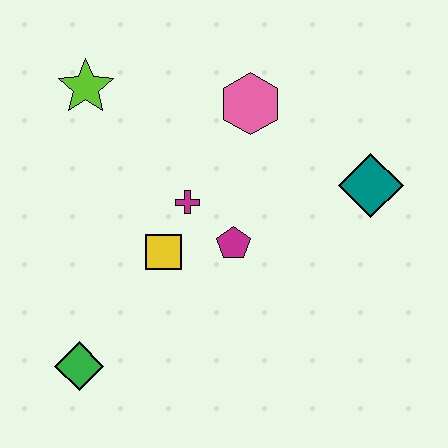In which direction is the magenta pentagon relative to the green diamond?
The magenta pentagon is to the right of the green diamond.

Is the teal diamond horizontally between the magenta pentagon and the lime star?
No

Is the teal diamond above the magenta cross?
Yes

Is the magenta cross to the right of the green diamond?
Yes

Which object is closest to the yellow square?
The magenta cross is closest to the yellow square.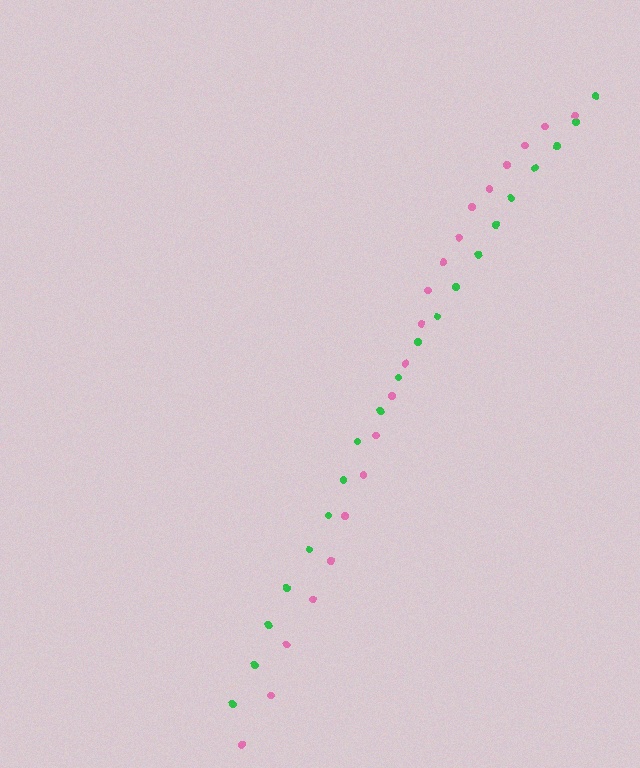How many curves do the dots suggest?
There are 2 distinct paths.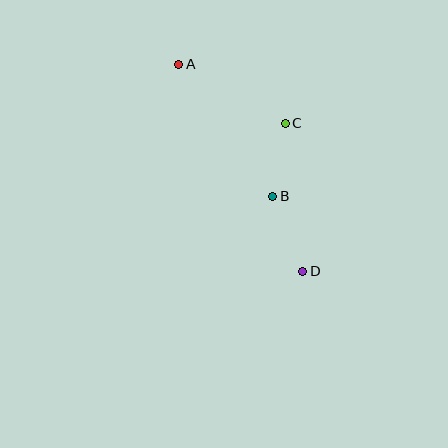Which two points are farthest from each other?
Points A and D are farthest from each other.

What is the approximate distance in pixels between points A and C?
The distance between A and C is approximately 122 pixels.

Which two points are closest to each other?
Points B and C are closest to each other.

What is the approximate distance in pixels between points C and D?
The distance between C and D is approximately 149 pixels.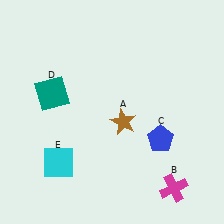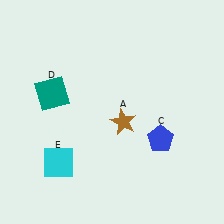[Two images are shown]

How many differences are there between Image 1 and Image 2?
There is 1 difference between the two images.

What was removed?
The magenta cross (B) was removed in Image 2.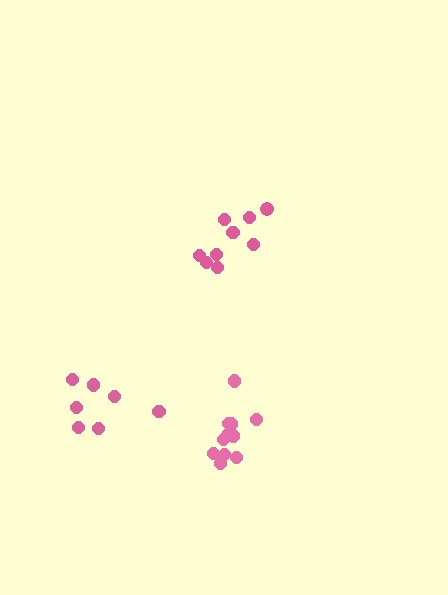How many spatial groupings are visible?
There are 3 spatial groupings.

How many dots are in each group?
Group 1: 11 dots, Group 2: 9 dots, Group 3: 7 dots (27 total).